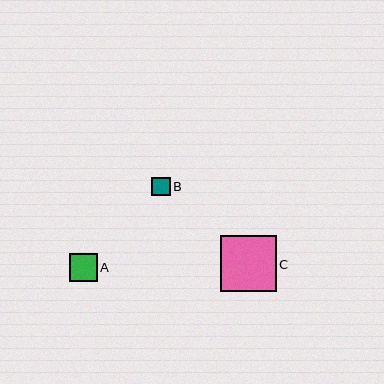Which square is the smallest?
Square B is the smallest with a size of approximately 19 pixels.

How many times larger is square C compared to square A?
Square C is approximately 2.0 times the size of square A.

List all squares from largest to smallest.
From largest to smallest: C, A, B.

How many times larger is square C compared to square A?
Square C is approximately 2.0 times the size of square A.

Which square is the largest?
Square C is the largest with a size of approximately 56 pixels.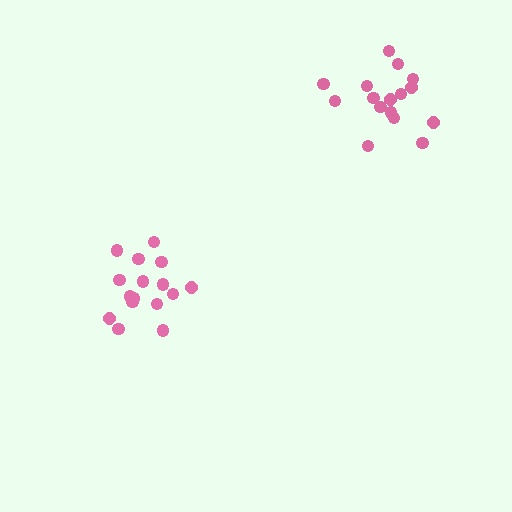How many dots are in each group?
Group 1: 16 dots, Group 2: 16 dots (32 total).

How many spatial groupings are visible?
There are 2 spatial groupings.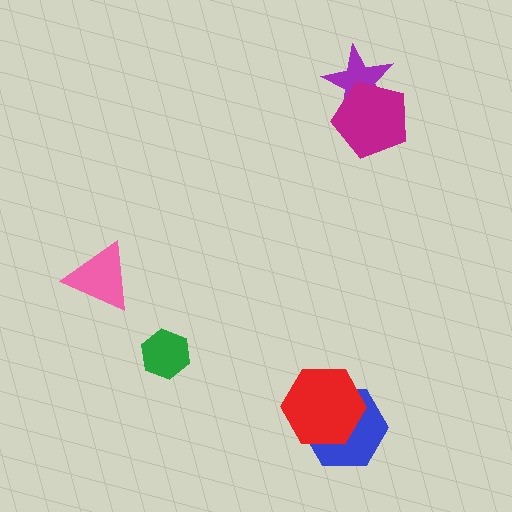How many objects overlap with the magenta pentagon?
1 object overlaps with the magenta pentagon.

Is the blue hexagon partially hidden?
Yes, it is partially covered by another shape.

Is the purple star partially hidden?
Yes, it is partially covered by another shape.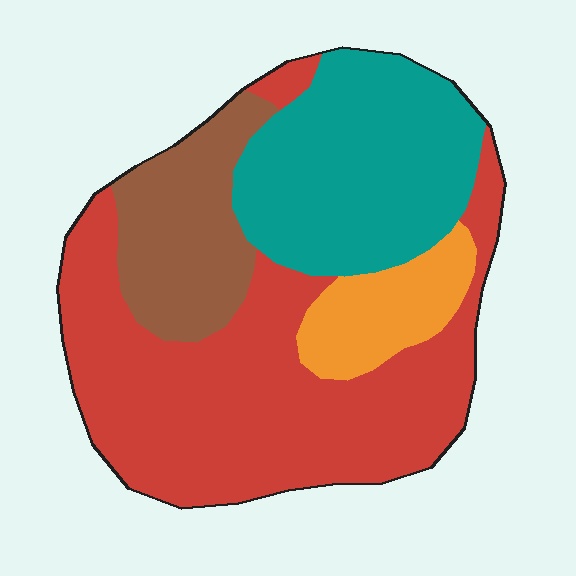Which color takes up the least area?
Orange, at roughly 10%.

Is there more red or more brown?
Red.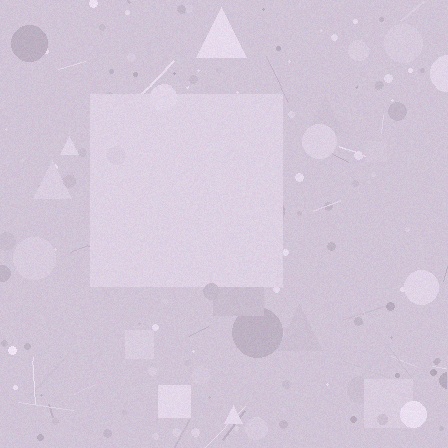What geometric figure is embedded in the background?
A square is embedded in the background.